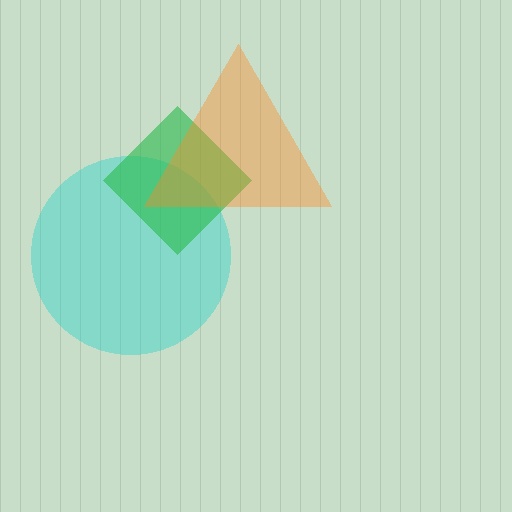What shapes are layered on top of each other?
The layered shapes are: a cyan circle, a green diamond, an orange triangle.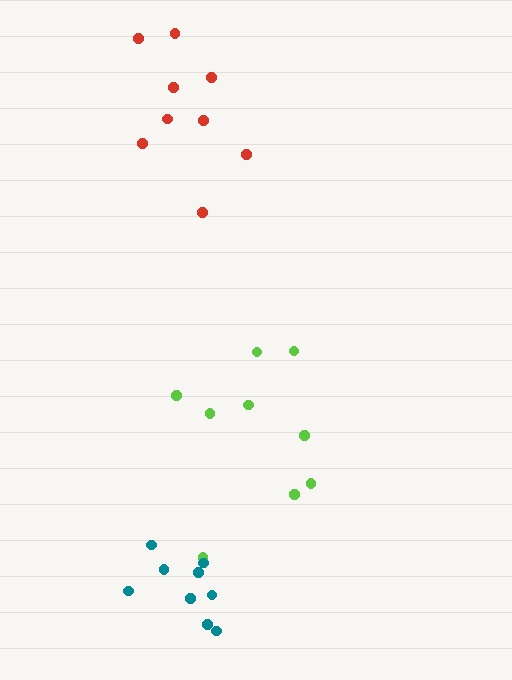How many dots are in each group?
Group 1: 9 dots, Group 2: 9 dots, Group 3: 9 dots (27 total).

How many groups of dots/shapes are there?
There are 3 groups.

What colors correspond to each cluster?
The clusters are colored: lime, red, teal.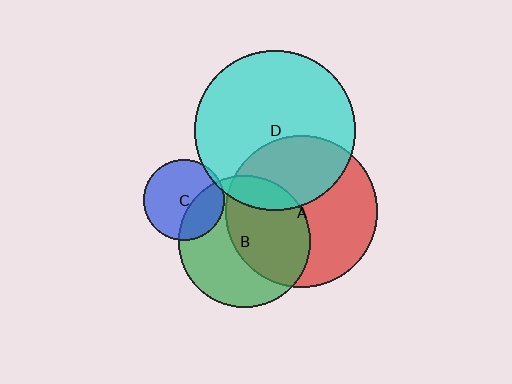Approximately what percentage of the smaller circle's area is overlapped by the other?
Approximately 35%.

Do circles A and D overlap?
Yes.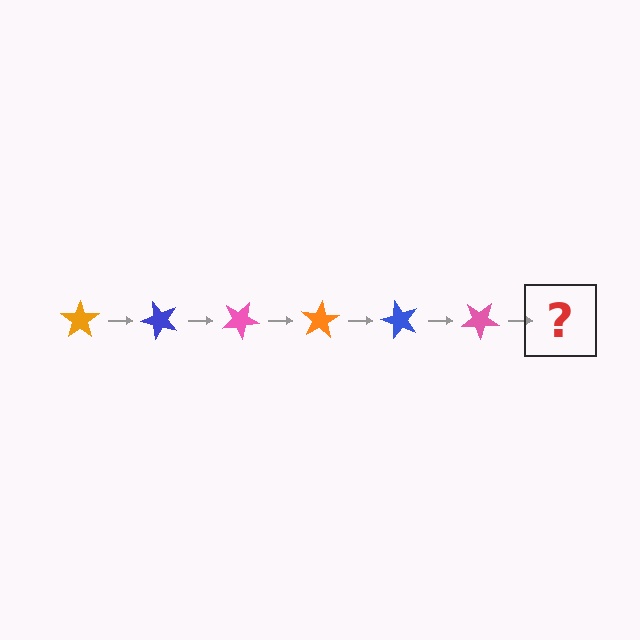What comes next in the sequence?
The next element should be an orange star, rotated 300 degrees from the start.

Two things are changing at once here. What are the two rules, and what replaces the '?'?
The two rules are that it rotates 50 degrees each step and the color cycles through orange, blue, and pink. The '?' should be an orange star, rotated 300 degrees from the start.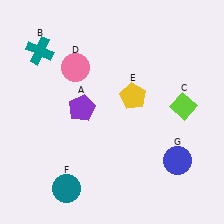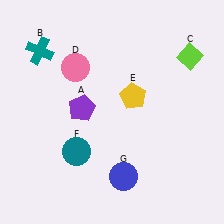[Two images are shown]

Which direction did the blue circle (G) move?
The blue circle (G) moved left.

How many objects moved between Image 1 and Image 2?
3 objects moved between the two images.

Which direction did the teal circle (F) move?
The teal circle (F) moved up.